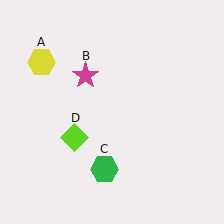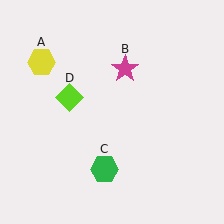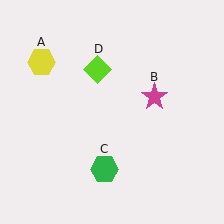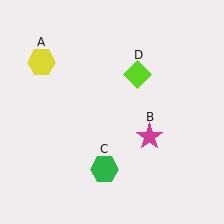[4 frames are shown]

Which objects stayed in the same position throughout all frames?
Yellow hexagon (object A) and green hexagon (object C) remained stationary.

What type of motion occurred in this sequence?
The magenta star (object B), lime diamond (object D) rotated clockwise around the center of the scene.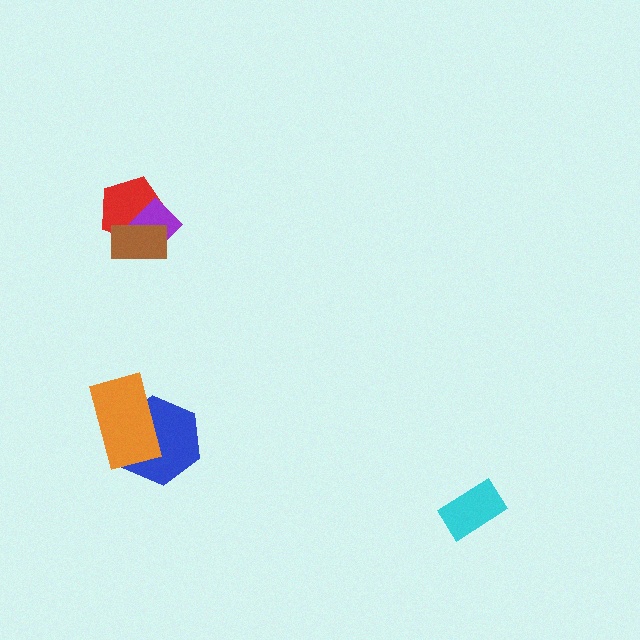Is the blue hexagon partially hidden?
Yes, it is partially covered by another shape.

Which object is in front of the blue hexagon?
The orange rectangle is in front of the blue hexagon.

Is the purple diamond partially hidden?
Yes, it is partially covered by another shape.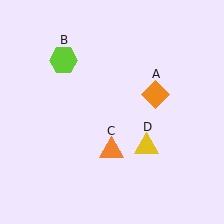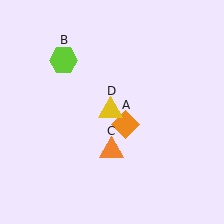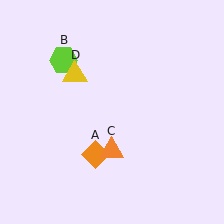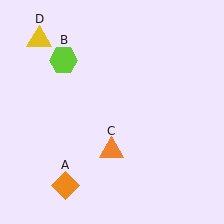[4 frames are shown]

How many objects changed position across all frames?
2 objects changed position: orange diamond (object A), yellow triangle (object D).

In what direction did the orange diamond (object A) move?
The orange diamond (object A) moved down and to the left.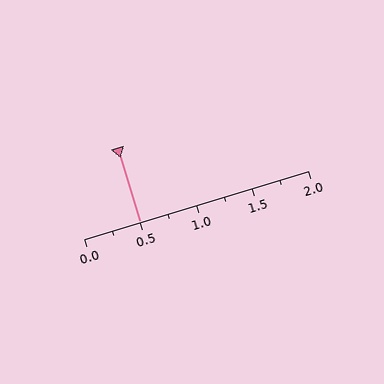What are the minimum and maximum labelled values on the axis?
The axis runs from 0.0 to 2.0.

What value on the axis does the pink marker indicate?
The marker indicates approximately 0.5.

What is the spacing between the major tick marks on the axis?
The major ticks are spaced 0.5 apart.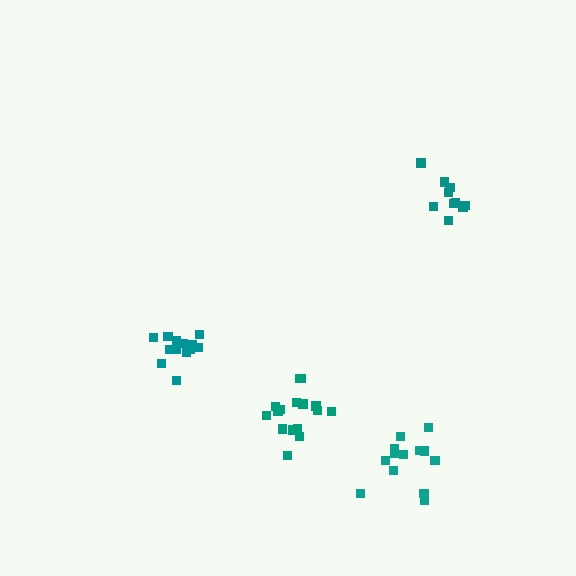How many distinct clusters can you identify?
There are 4 distinct clusters.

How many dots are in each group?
Group 1: 15 dots, Group 2: 16 dots, Group 3: 13 dots, Group 4: 10 dots (54 total).